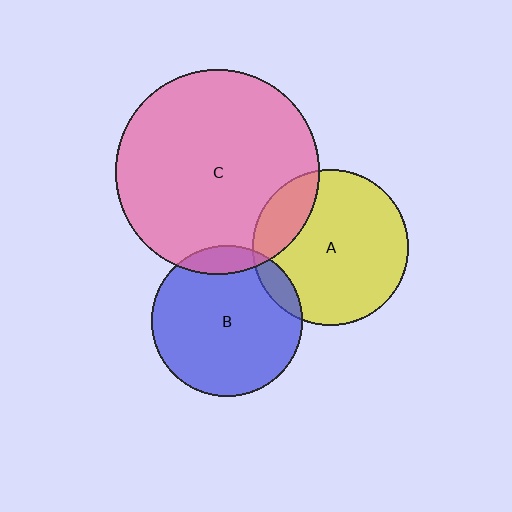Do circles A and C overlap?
Yes.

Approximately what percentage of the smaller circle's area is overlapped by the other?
Approximately 20%.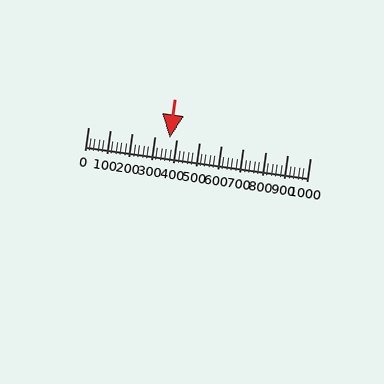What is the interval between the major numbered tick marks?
The major tick marks are spaced 100 units apart.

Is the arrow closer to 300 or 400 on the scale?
The arrow is closer to 400.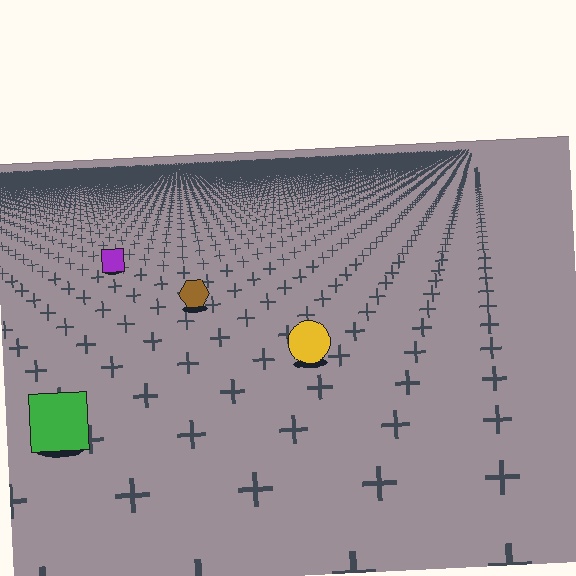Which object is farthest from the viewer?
The purple square is farthest from the viewer. It appears smaller and the ground texture around it is denser.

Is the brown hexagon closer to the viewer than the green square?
No. The green square is closer — you can tell from the texture gradient: the ground texture is coarser near it.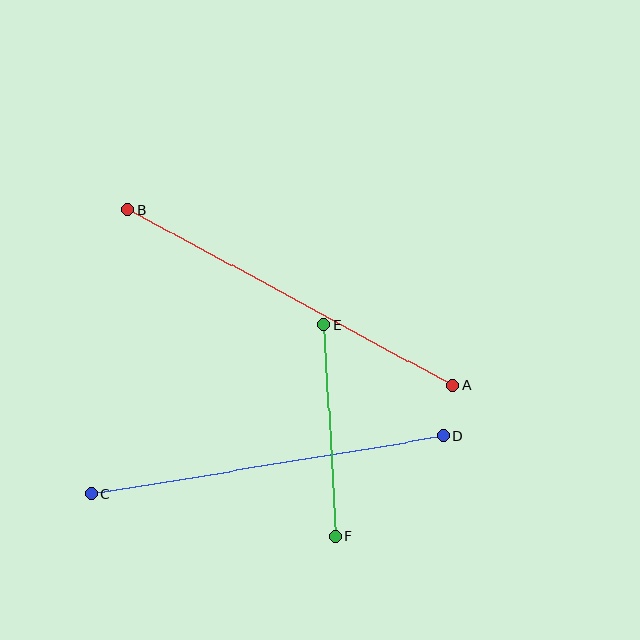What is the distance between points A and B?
The distance is approximately 369 pixels.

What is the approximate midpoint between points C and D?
The midpoint is at approximately (267, 465) pixels.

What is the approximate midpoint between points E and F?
The midpoint is at approximately (330, 431) pixels.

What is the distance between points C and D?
The distance is approximately 356 pixels.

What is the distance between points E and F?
The distance is approximately 212 pixels.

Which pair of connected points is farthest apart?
Points A and B are farthest apart.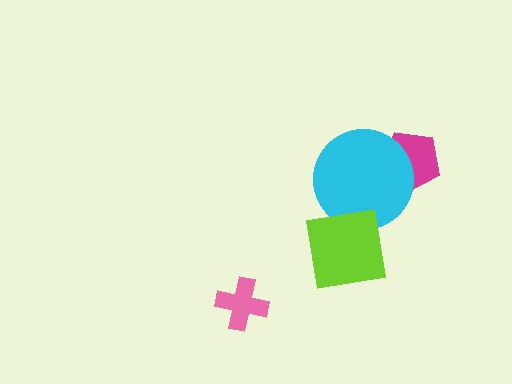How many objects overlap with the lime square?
1 object overlaps with the lime square.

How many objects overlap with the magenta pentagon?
1 object overlaps with the magenta pentagon.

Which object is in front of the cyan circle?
The lime square is in front of the cyan circle.